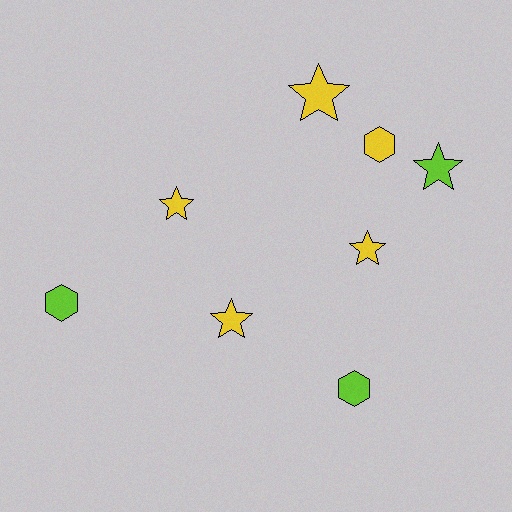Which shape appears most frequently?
Star, with 5 objects.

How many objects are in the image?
There are 8 objects.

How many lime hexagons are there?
There are 2 lime hexagons.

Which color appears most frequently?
Yellow, with 5 objects.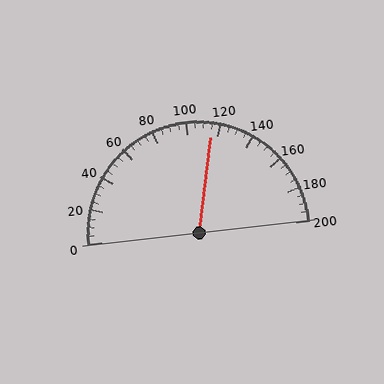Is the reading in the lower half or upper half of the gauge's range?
The reading is in the upper half of the range (0 to 200).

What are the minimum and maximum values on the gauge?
The gauge ranges from 0 to 200.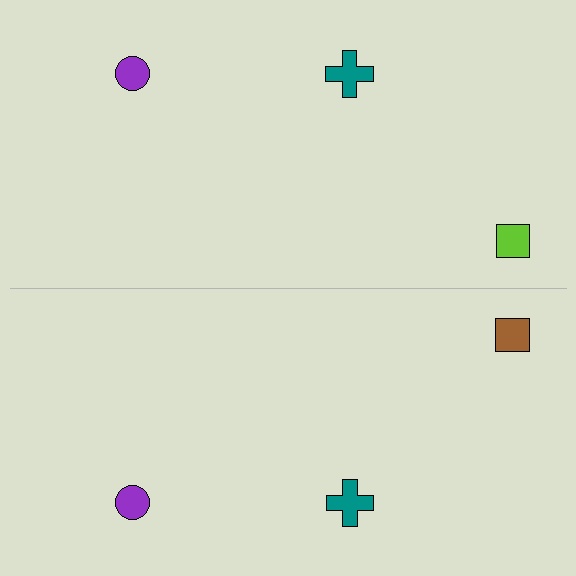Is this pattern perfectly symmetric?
No, the pattern is not perfectly symmetric. The brown square on the bottom side breaks the symmetry — its mirror counterpart is lime.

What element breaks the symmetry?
The brown square on the bottom side breaks the symmetry — its mirror counterpart is lime.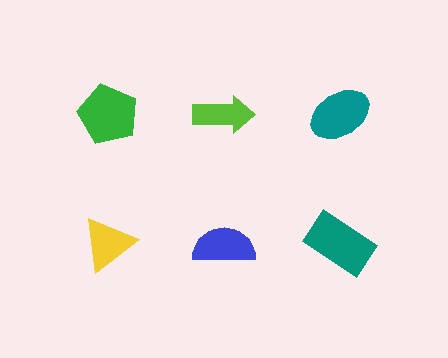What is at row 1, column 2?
A lime arrow.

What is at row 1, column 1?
A green pentagon.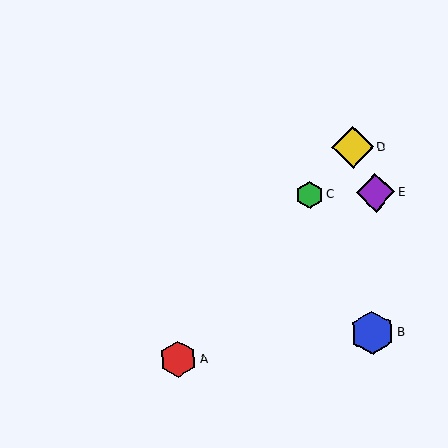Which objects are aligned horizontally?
Objects C, E are aligned horizontally.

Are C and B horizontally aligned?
No, C is at y≈195 and B is at y≈333.